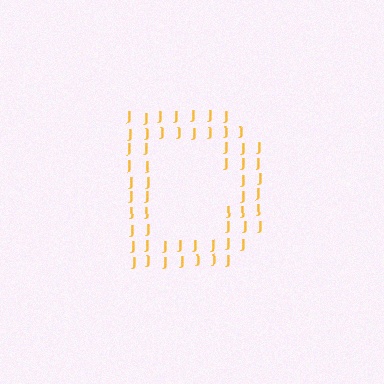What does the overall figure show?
The overall figure shows the letter D.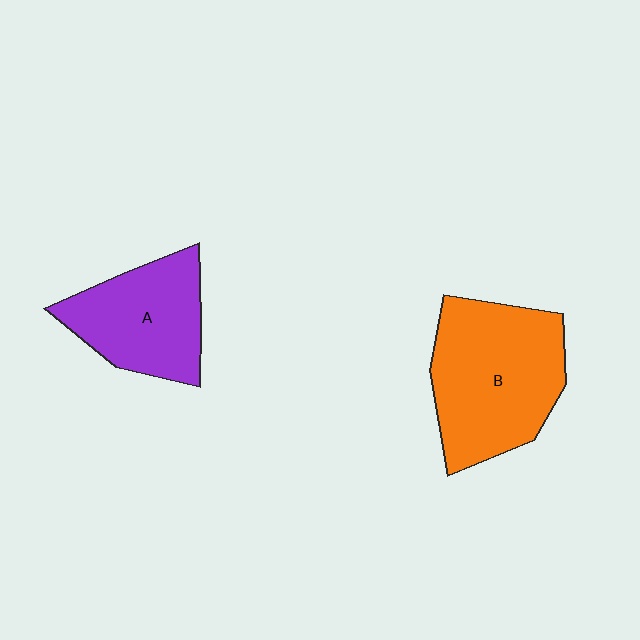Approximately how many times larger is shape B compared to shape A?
Approximately 1.4 times.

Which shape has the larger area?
Shape B (orange).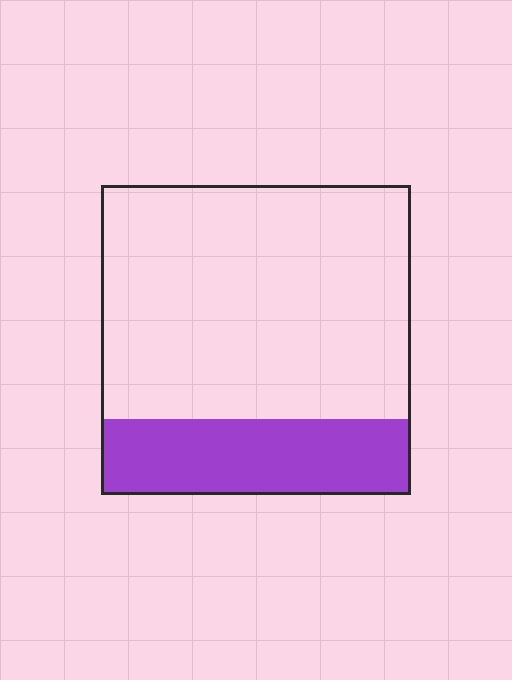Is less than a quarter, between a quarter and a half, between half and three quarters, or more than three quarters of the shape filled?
Less than a quarter.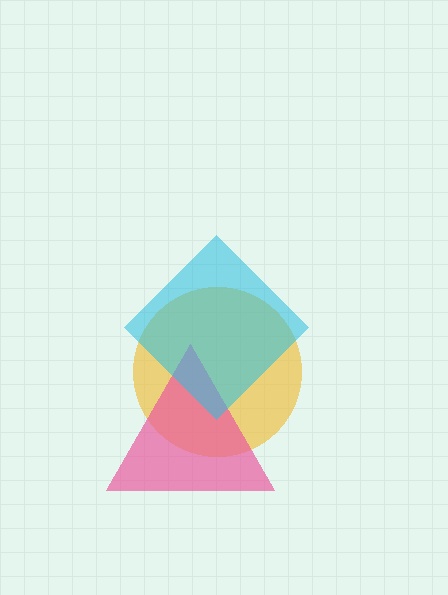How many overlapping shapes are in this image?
There are 3 overlapping shapes in the image.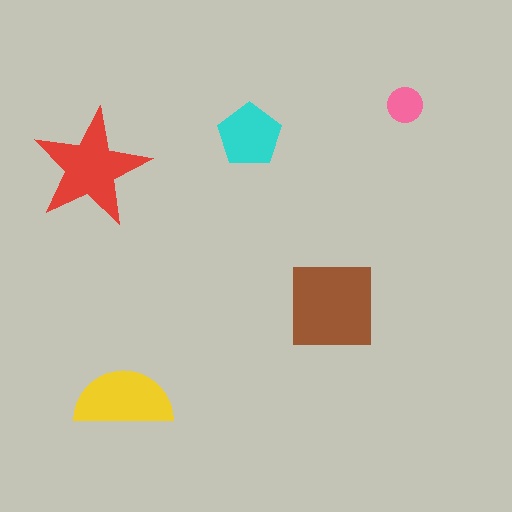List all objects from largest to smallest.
The brown square, the red star, the yellow semicircle, the cyan pentagon, the pink circle.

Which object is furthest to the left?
The red star is leftmost.